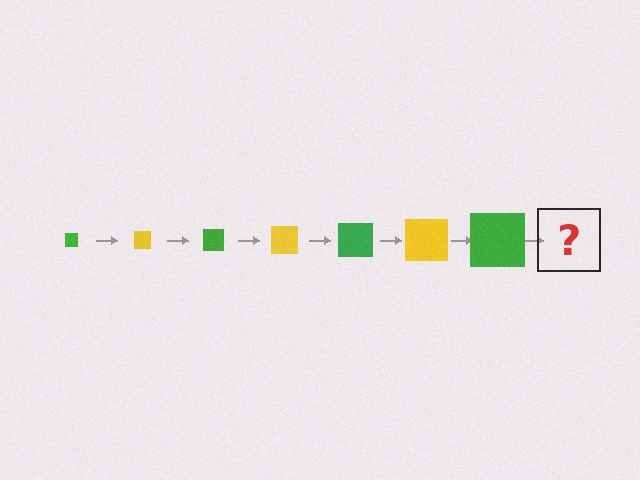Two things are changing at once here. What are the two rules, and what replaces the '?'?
The two rules are that the square grows larger each step and the color cycles through green and yellow. The '?' should be a yellow square, larger than the previous one.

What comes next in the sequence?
The next element should be a yellow square, larger than the previous one.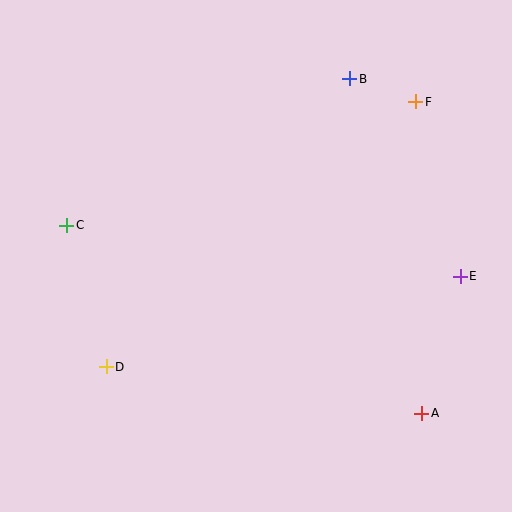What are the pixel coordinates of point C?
Point C is at (67, 225).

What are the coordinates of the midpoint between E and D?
The midpoint between E and D is at (283, 321).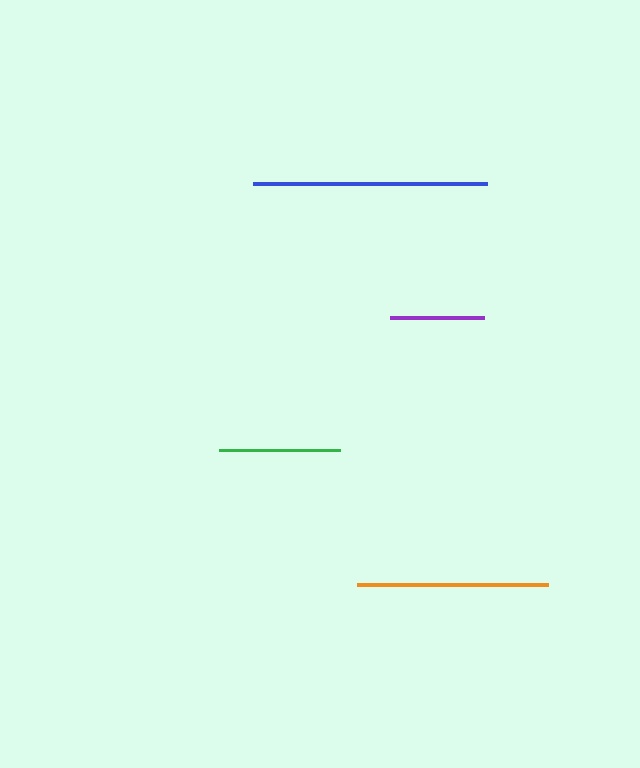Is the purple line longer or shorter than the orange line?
The orange line is longer than the purple line.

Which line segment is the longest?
The blue line is the longest at approximately 234 pixels.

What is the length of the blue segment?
The blue segment is approximately 234 pixels long.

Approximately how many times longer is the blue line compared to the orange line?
The blue line is approximately 1.2 times the length of the orange line.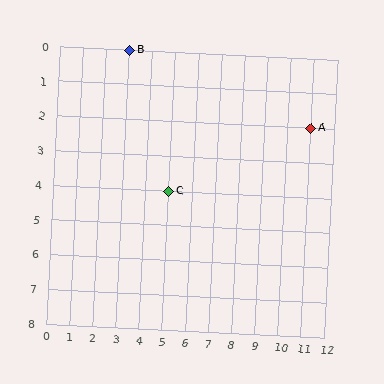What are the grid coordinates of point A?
Point A is at grid coordinates (11, 2).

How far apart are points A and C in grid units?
Points A and C are 6 columns and 2 rows apart (about 6.3 grid units diagonally).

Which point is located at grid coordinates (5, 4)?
Point C is at (5, 4).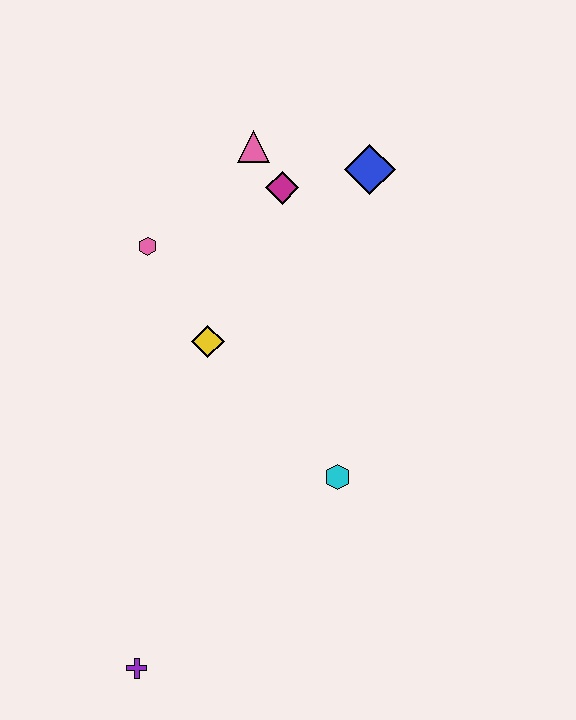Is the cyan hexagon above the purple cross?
Yes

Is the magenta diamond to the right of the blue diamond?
No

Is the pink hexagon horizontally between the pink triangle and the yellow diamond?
No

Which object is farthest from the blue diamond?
The purple cross is farthest from the blue diamond.